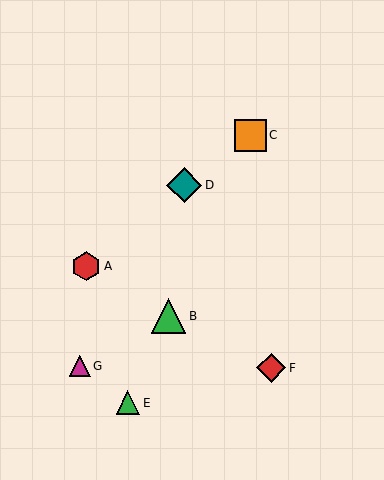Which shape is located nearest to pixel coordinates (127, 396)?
The green triangle (labeled E) at (128, 403) is nearest to that location.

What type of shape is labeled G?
Shape G is a magenta triangle.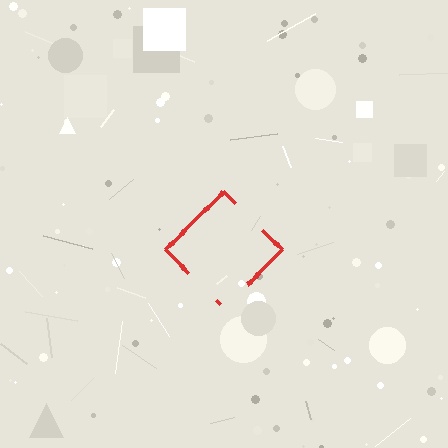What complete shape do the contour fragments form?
The contour fragments form a diamond.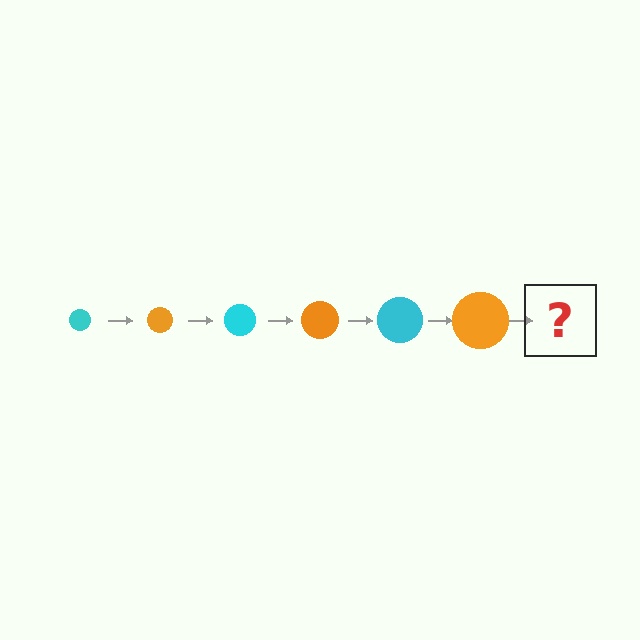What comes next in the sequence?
The next element should be a cyan circle, larger than the previous one.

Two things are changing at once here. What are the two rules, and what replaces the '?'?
The two rules are that the circle grows larger each step and the color cycles through cyan and orange. The '?' should be a cyan circle, larger than the previous one.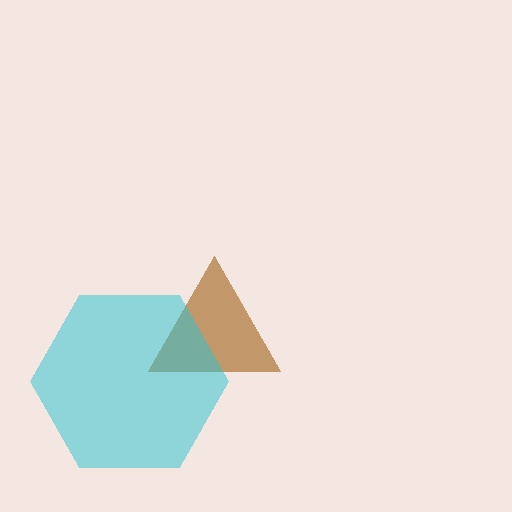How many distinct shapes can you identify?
There are 2 distinct shapes: a brown triangle, a cyan hexagon.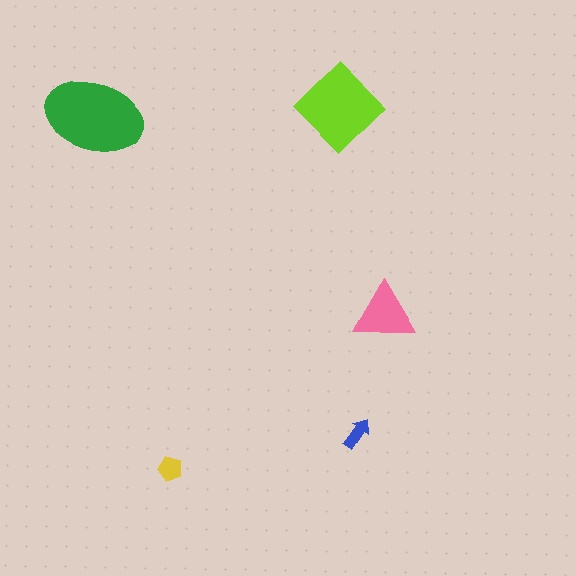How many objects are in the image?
There are 5 objects in the image.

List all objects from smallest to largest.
The blue arrow, the yellow pentagon, the pink triangle, the lime diamond, the green ellipse.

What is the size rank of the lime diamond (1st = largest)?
2nd.